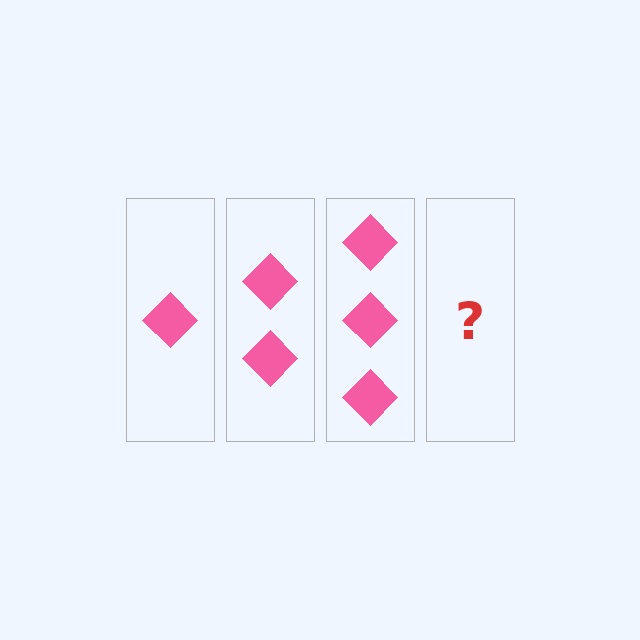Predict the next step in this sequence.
The next step is 4 diamonds.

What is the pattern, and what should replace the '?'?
The pattern is that each step adds one more diamond. The '?' should be 4 diamonds.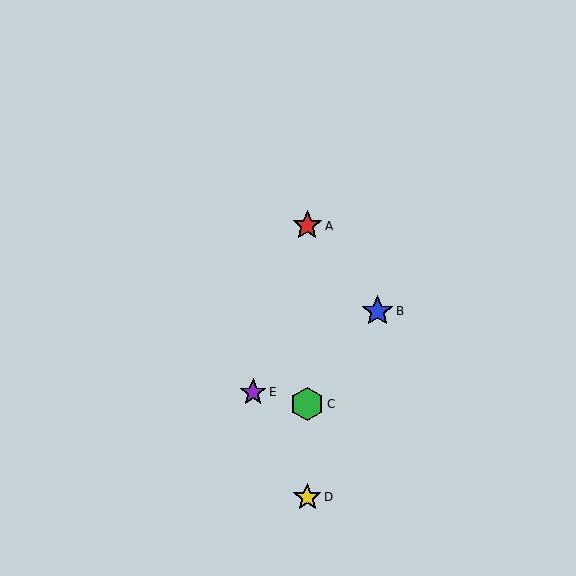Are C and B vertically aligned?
No, C is at x≈307 and B is at x≈377.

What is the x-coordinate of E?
Object E is at x≈253.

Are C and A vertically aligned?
Yes, both are at x≈307.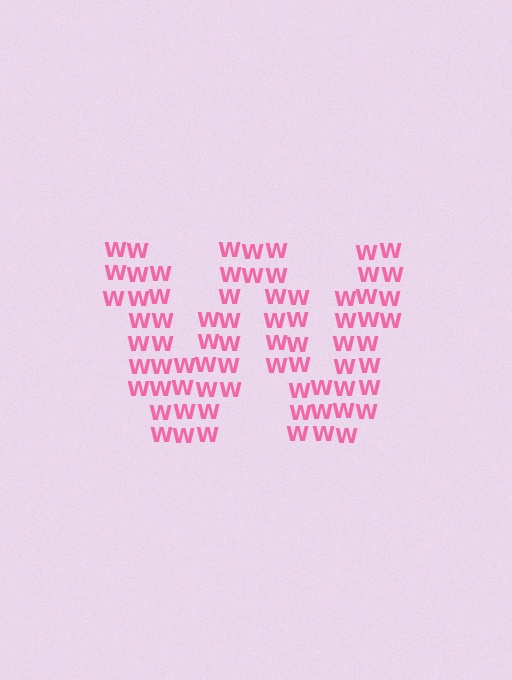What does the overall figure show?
The overall figure shows the letter W.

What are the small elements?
The small elements are letter W's.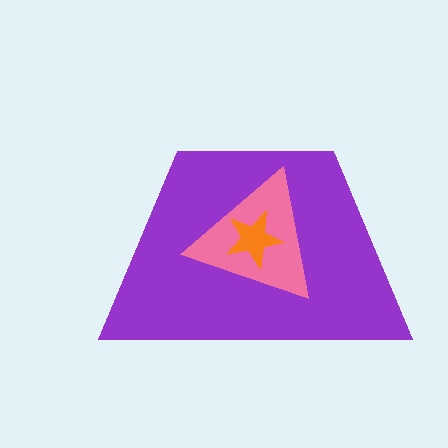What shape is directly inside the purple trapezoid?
The pink triangle.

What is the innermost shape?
The orange star.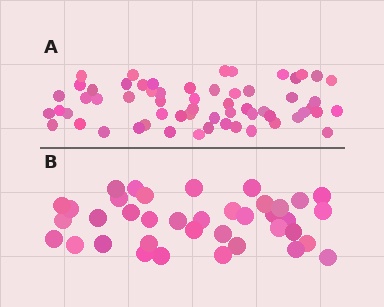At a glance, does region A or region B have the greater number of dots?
Region A (the top region) has more dots.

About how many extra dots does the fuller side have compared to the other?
Region A has approximately 20 more dots than region B.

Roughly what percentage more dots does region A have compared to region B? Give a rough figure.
About 60% more.